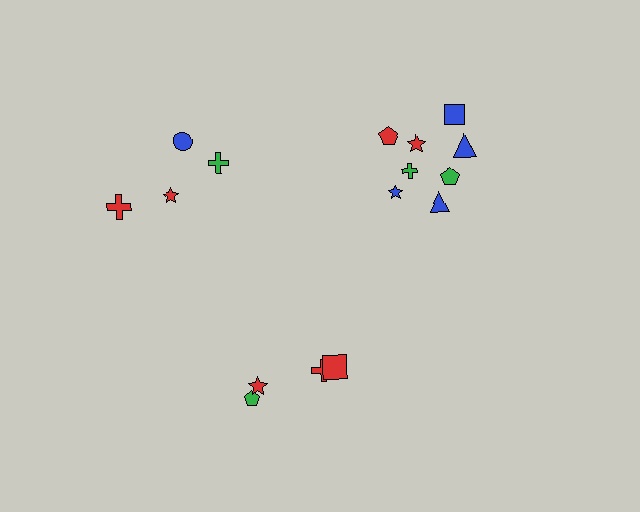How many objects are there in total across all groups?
There are 16 objects.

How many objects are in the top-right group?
There are 8 objects.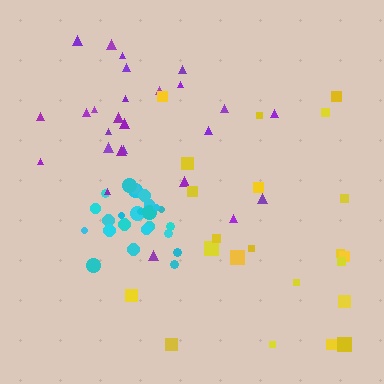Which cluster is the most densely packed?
Cyan.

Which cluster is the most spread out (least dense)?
Yellow.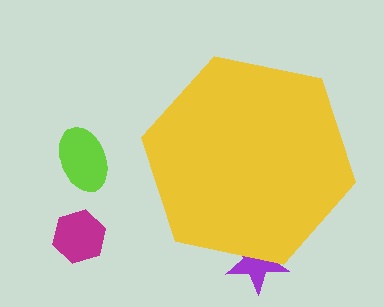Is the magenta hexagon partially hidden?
No, the magenta hexagon is fully visible.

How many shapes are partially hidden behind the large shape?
1 shape is partially hidden.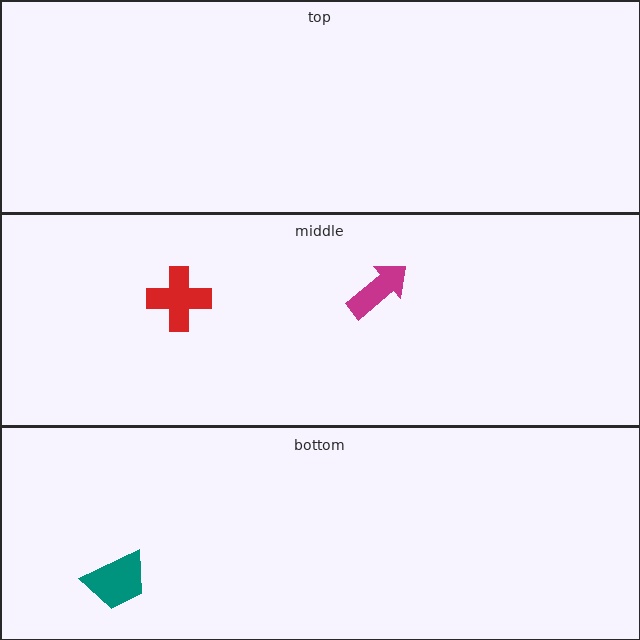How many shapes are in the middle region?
2.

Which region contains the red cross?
The middle region.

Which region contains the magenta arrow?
The middle region.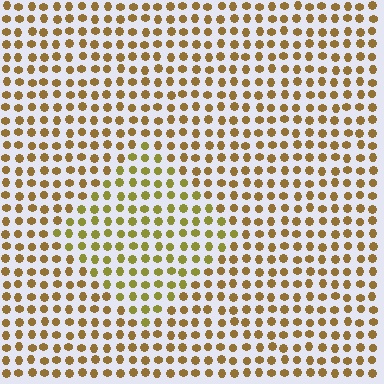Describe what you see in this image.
The image is filled with small brown elements in a uniform arrangement. A diamond-shaped region is visible where the elements are tinted to a slightly different hue, forming a subtle color boundary.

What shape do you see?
I see a diamond.